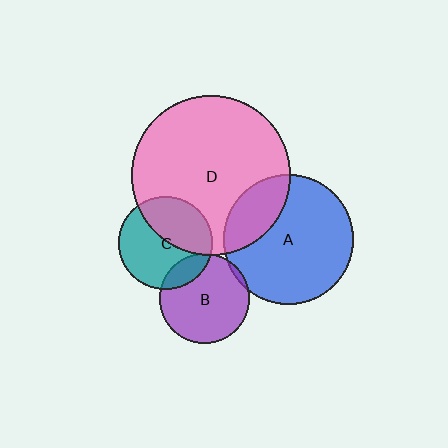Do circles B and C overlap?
Yes.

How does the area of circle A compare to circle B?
Approximately 2.1 times.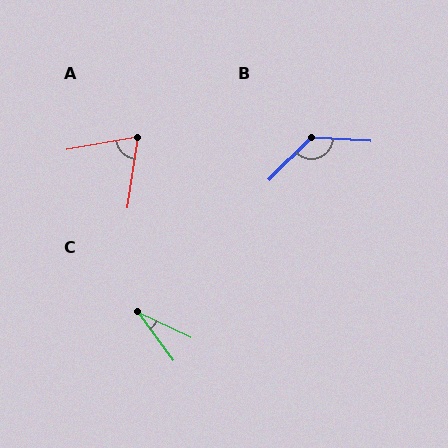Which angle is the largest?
B, at approximately 132 degrees.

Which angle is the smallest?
C, at approximately 28 degrees.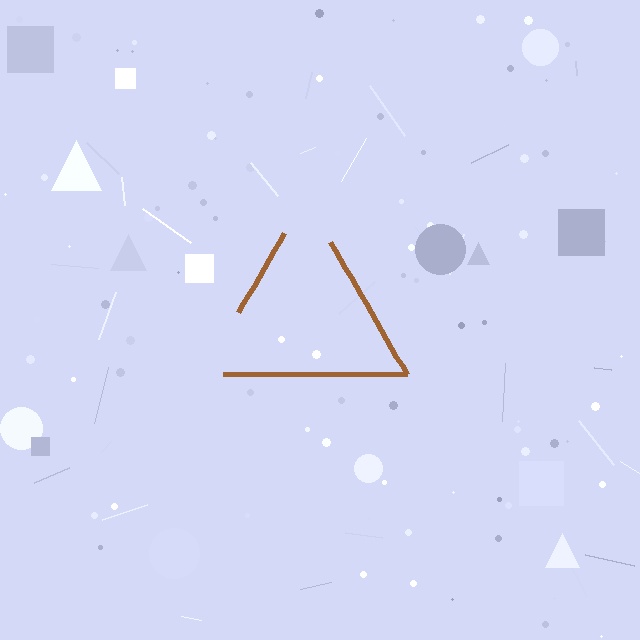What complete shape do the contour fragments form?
The contour fragments form a triangle.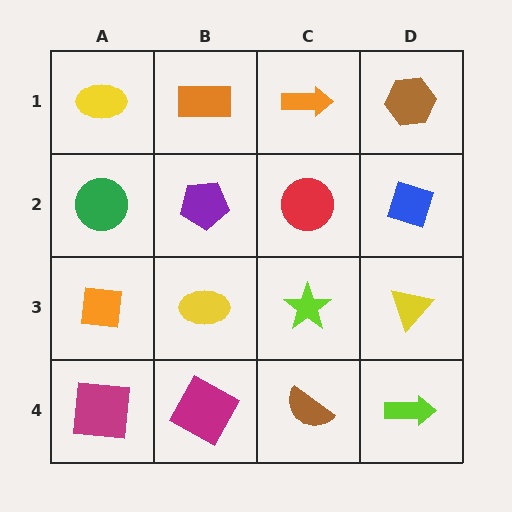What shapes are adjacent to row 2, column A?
A yellow ellipse (row 1, column A), an orange square (row 3, column A), a purple pentagon (row 2, column B).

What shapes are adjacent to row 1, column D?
A blue diamond (row 2, column D), an orange arrow (row 1, column C).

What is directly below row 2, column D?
A yellow triangle.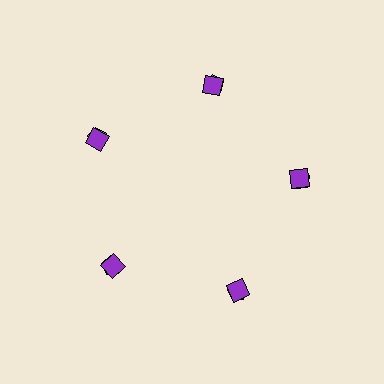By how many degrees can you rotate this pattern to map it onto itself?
The pattern maps onto itself every 72 degrees of rotation.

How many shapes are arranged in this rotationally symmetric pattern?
There are 10 shapes, arranged in 5 groups of 2.